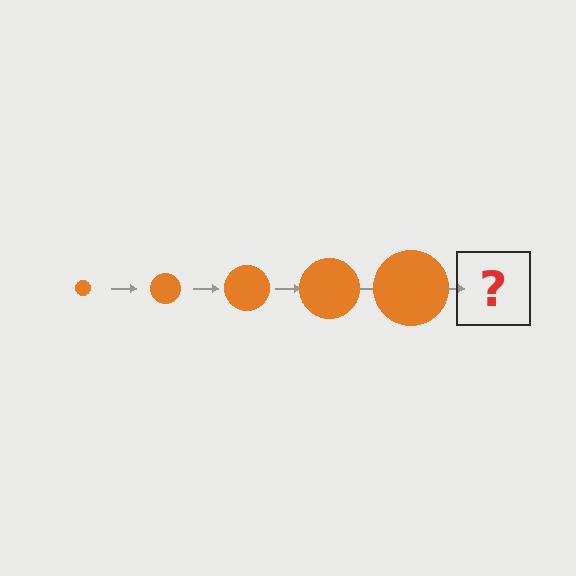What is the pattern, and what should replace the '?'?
The pattern is that the circle gets progressively larger each step. The '?' should be an orange circle, larger than the previous one.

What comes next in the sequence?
The next element should be an orange circle, larger than the previous one.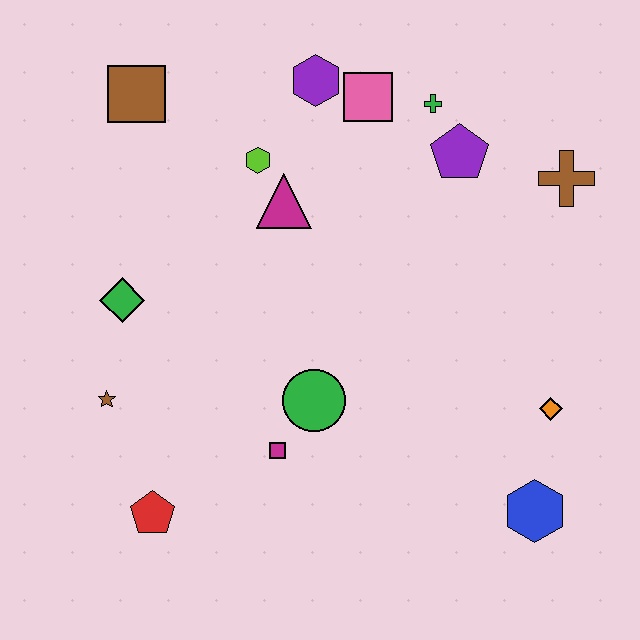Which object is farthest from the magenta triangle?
The blue hexagon is farthest from the magenta triangle.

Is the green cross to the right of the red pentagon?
Yes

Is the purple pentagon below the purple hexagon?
Yes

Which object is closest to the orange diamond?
The blue hexagon is closest to the orange diamond.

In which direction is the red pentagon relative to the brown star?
The red pentagon is below the brown star.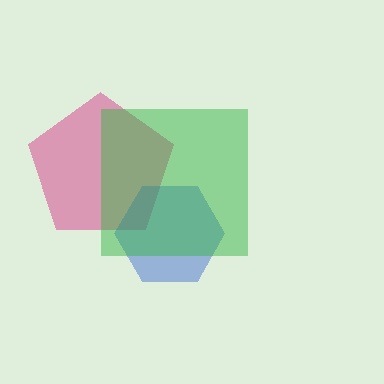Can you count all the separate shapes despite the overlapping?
Yes, there are 3 separate shapes.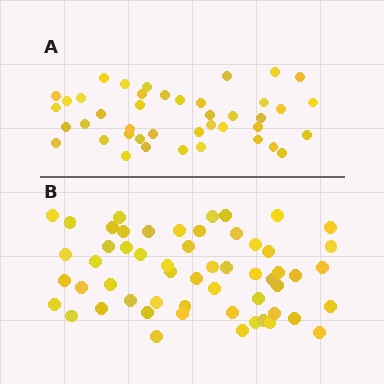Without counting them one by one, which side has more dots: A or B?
Region B (the bottom region) has more dots.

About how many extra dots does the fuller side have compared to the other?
Region B has approximately 15 more dots than region A.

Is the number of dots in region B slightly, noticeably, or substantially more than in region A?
Region B has noticeably more, but not dramatically so. The ratio is roughly 1.3 to 1.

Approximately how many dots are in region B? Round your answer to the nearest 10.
About 60 dots. (The exact count is 56, which rounds to 60.)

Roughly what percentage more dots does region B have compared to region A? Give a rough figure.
About 35% more.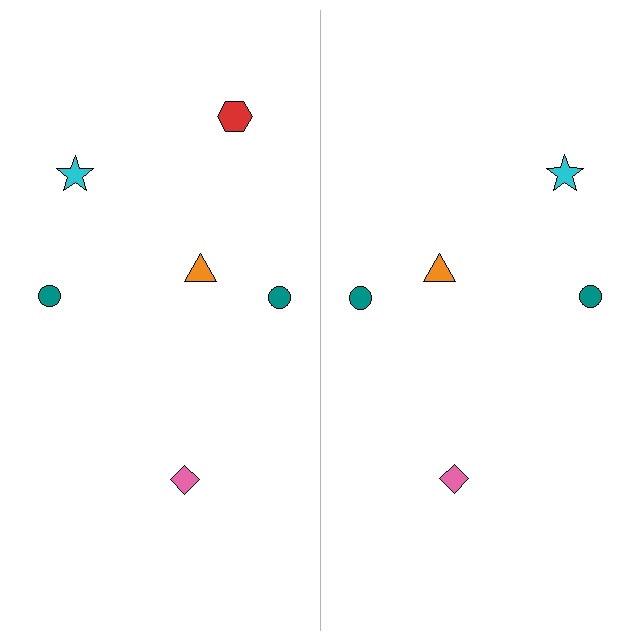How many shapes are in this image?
There are 11 shapes in this image.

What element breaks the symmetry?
A red hexagon is missing from the right side.